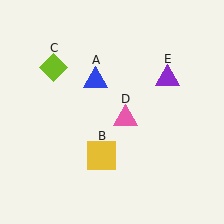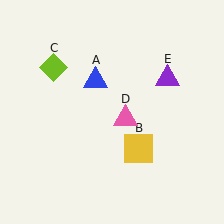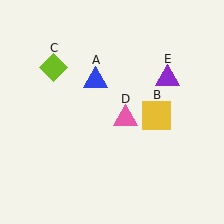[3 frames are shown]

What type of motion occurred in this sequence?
The yellow square (object B) rotated counterclockwise around the center of the scene.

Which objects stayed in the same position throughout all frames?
Blue triangle (object A) and lime diamond (object C) and pink triangle (object D) and purple triangle (object E) remained stationary.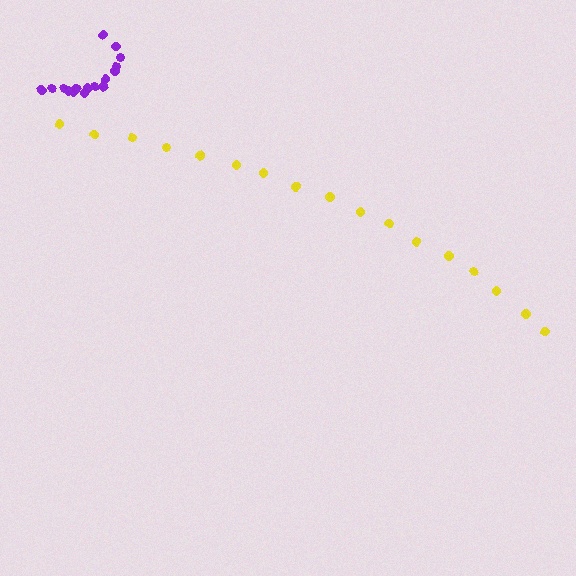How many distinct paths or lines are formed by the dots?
There are 2 distinct paths.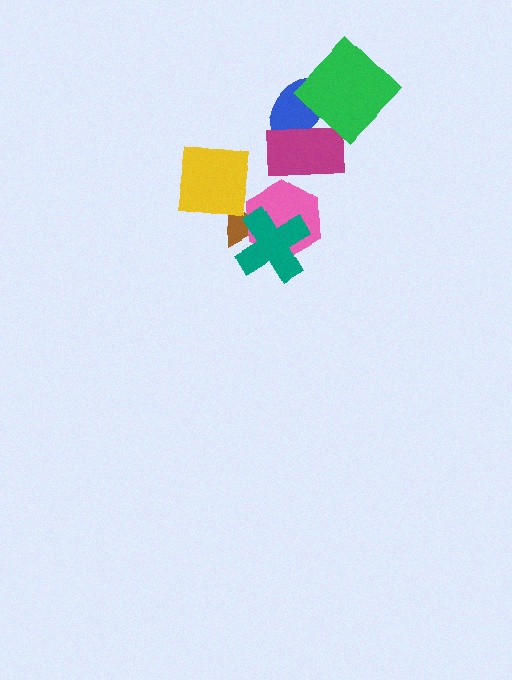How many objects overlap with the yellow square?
1 object overlaps with the yellow square.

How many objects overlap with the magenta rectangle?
1 object overlaps with the magenta rectangle.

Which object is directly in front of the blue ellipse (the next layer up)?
The magenta rectangle is directly in front of the blue ellipse.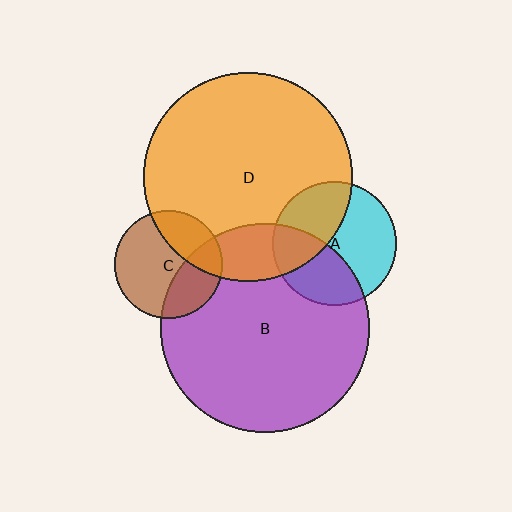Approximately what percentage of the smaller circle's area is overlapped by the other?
Approximately 40%.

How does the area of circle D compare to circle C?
Approximately 3.7 times.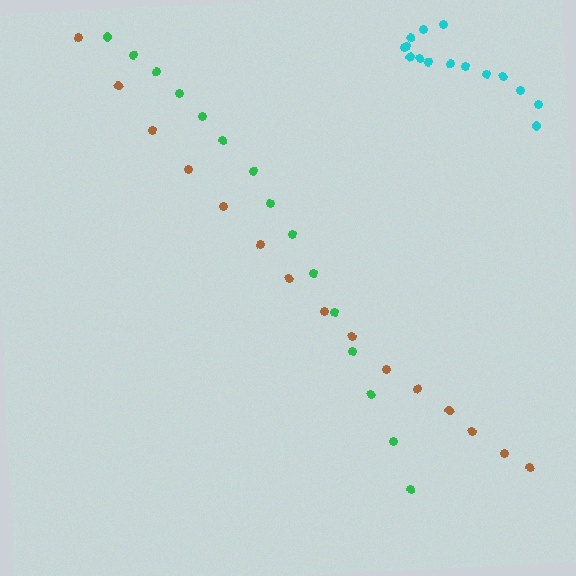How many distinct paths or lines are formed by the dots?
There are 3 distinct paths.